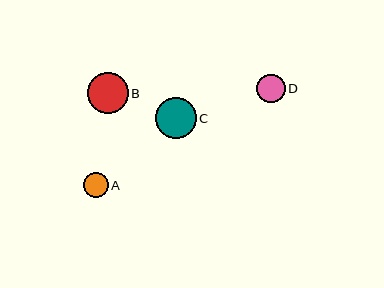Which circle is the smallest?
Circle A is the smallest with a size of approximately 25 pixels.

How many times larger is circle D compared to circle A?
Circle D is approximately 1.1 times the size of circle A.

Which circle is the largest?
Circle B is the largest with a size of approximately 41 pixels.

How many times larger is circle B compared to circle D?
Circle B is approximately 1.4 times the size of circle D.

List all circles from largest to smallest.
From largest to smallest: B, C, D, A.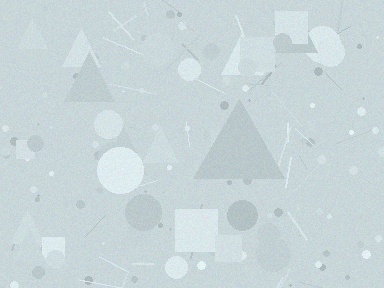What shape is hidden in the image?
A triangle is hidden in the image.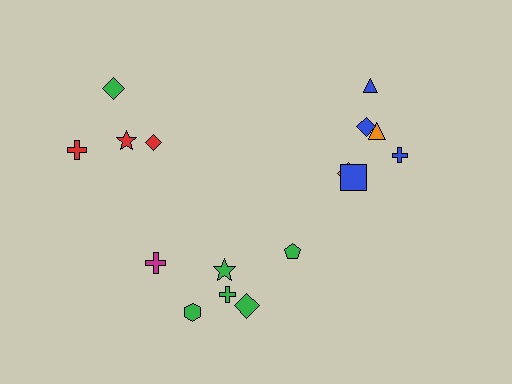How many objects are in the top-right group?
There are 6 objects.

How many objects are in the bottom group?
There are 6 objects.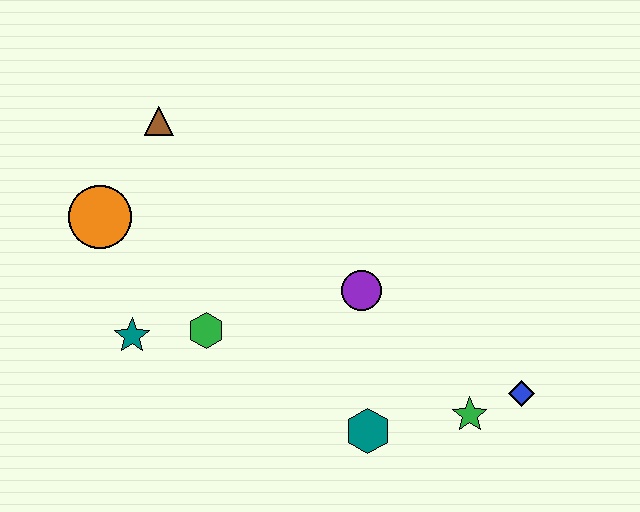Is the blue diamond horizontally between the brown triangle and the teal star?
No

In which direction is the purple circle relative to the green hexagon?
The purple circle is to the right of the green hexagon.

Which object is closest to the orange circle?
The brown triangle is closest to the orange circle.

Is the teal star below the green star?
No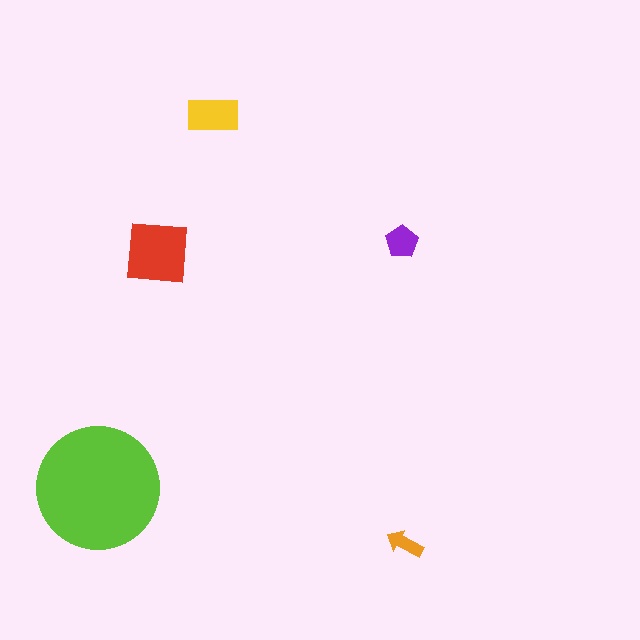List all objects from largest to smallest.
The lime circle, the red square, the yellow rectangle, the purple pentagon, the orange arrow.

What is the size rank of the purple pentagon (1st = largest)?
4th.